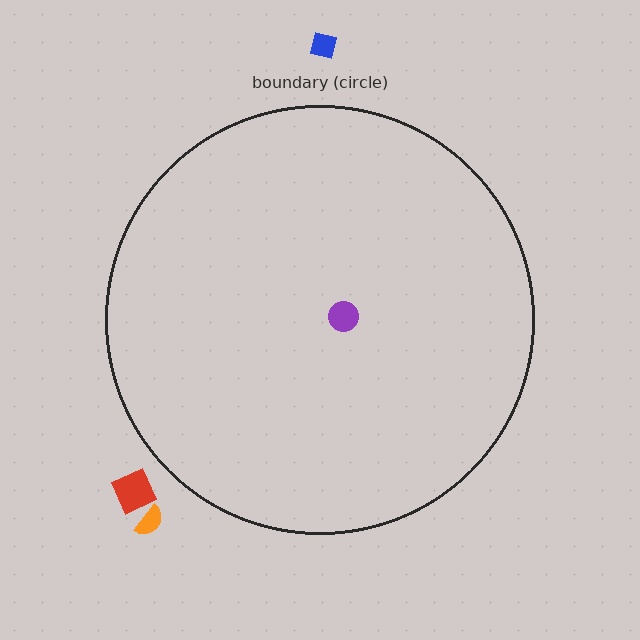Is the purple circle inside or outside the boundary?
Inside.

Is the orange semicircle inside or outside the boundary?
Outside.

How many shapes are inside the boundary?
1 inside, 3 outside.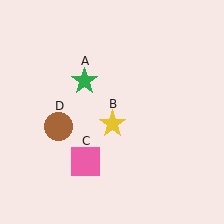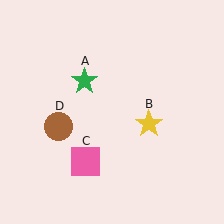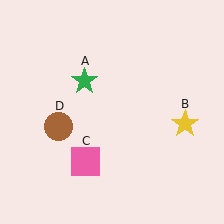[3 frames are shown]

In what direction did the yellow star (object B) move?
The yellow star (object B) moved right.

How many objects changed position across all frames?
1 object changed position: yellow star (object B).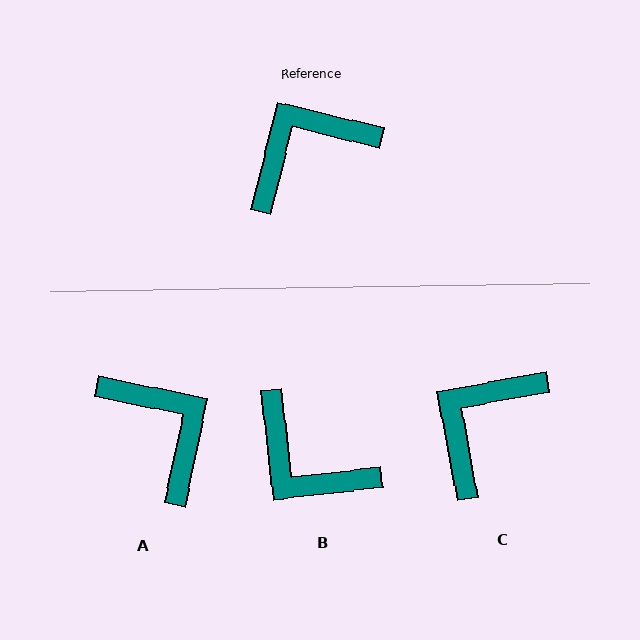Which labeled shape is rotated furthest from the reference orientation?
B, about 110 degrees away.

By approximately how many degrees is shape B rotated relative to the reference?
Approximately 110 degrees counter-clockwise.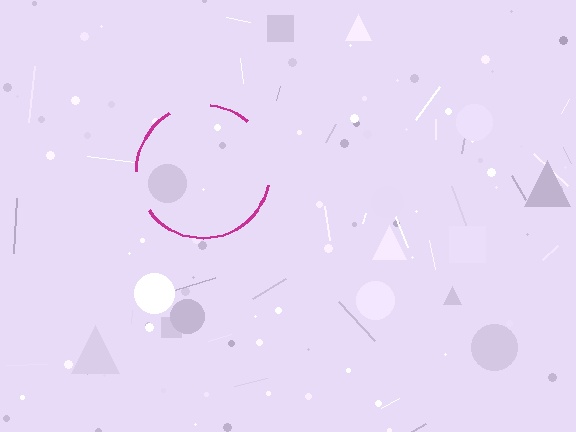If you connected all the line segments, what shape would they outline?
They would outline a circle.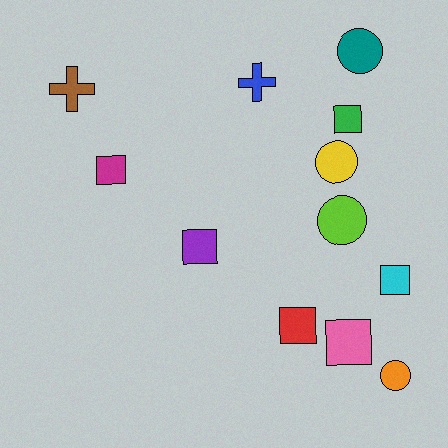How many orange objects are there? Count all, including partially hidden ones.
There is 1 orange object.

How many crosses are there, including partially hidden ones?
There are 2 crosses.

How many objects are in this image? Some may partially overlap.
There are 12 objects.